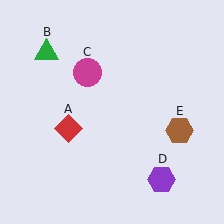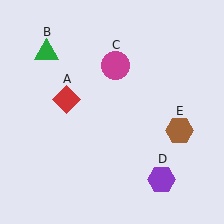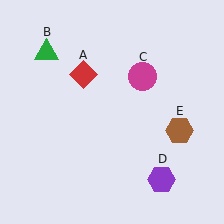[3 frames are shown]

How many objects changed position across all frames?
2 objects changed position: red diamond (object A), magenta circle (object C).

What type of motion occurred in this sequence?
The red diamond (object A), magenta circle (object C) rotated clockwise around the center of the scene.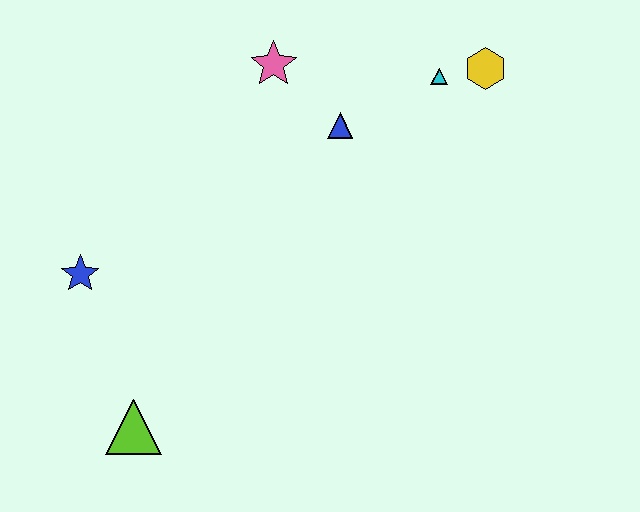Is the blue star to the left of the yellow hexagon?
Yes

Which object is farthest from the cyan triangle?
The lime triangle is farthest from the cyan triangle.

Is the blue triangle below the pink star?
Yes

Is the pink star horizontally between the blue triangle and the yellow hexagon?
No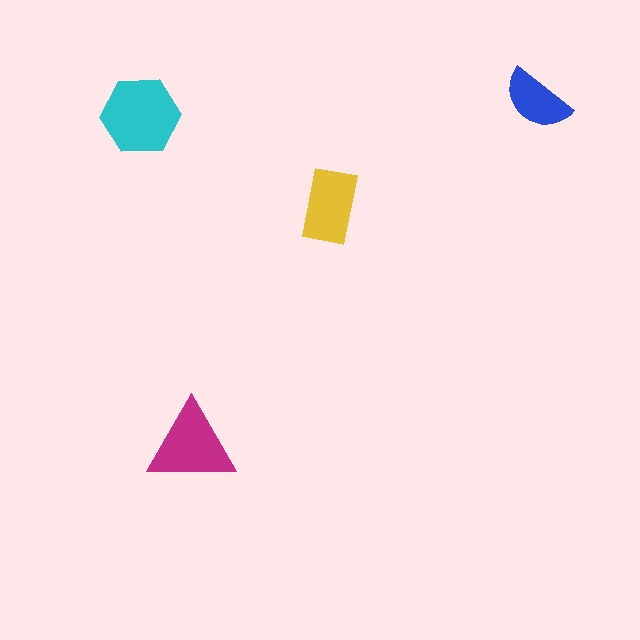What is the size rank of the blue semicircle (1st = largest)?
4th.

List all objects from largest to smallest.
The cyan hexagon, the magenta triangle, the yellow rectangle, the blue semicircle.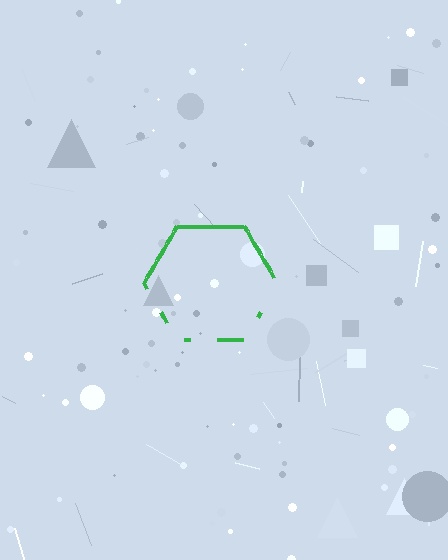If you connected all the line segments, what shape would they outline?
They would outline a hexagon.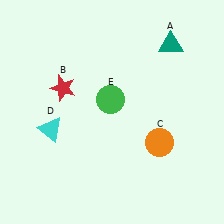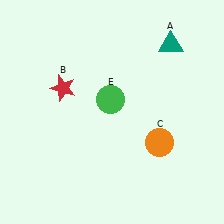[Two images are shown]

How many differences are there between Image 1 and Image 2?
There is 1 difference between the two images.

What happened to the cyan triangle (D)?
The cyan triangle (D) was removed in Image 2. It was in the bottom-left area of Image 1.